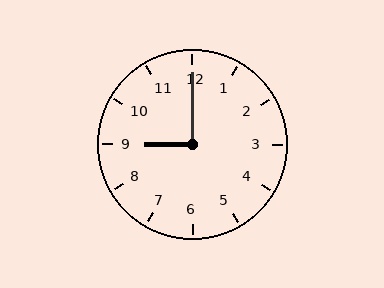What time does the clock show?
9:00.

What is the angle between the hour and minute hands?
Approximately 90 degrees.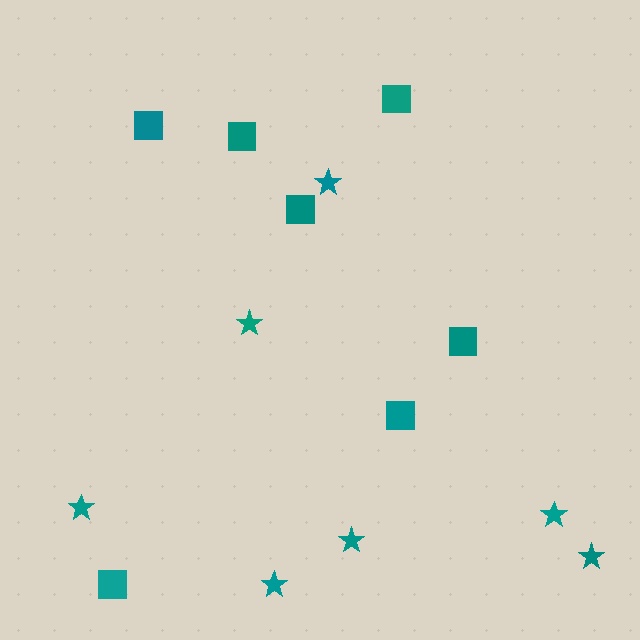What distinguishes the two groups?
There are 2 groups: one group of stars (7) and one group of squares (7).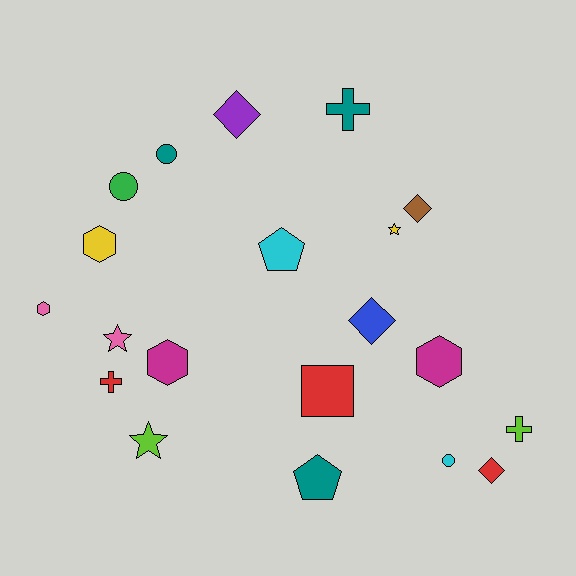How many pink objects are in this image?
There are 2 pink objects.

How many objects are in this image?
There are 20 objects.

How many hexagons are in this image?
There are 4 hexagons.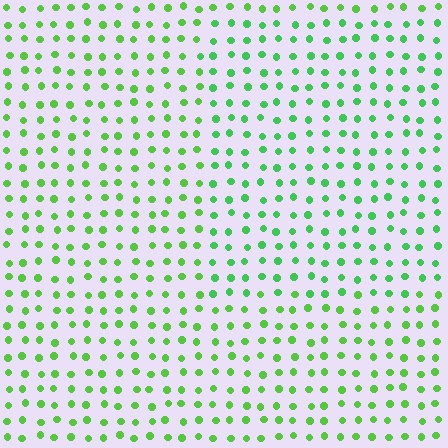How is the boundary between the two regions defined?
The boundary is defined purely by a slight shift in hue (about 20 degrees). Spacing, size, and orientation are identical on both sides.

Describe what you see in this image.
The image is filled with small lime elements in a uniform arrangement. A rectangle-shaped region is visible where the elements are tinted to a slightly different hue, forming a subtle color boundary.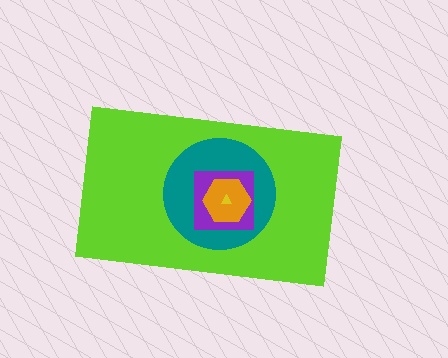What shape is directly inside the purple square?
The orange hexagon.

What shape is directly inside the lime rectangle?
The teal circle.